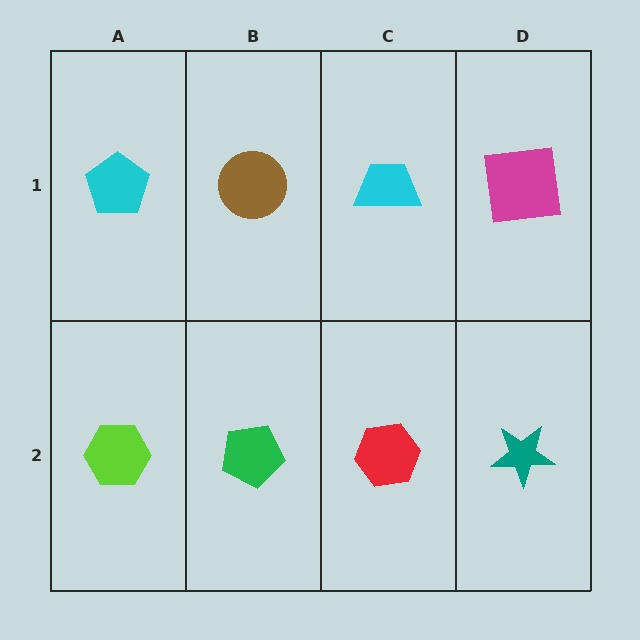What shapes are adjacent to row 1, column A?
A lime hexagon (row 2, column A), a brown circle (row 1, column B).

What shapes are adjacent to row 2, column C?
A cyan trapezoid (row 1, column C), a green pentagon (row 2, column B), a teal star (row 2, column D).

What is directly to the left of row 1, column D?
A cyan trapezoid.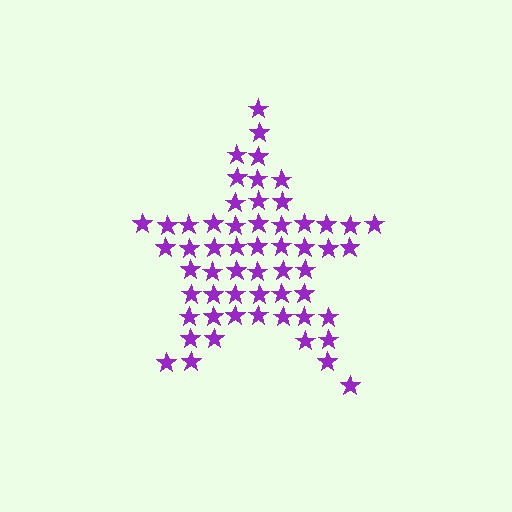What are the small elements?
The small elements are stars.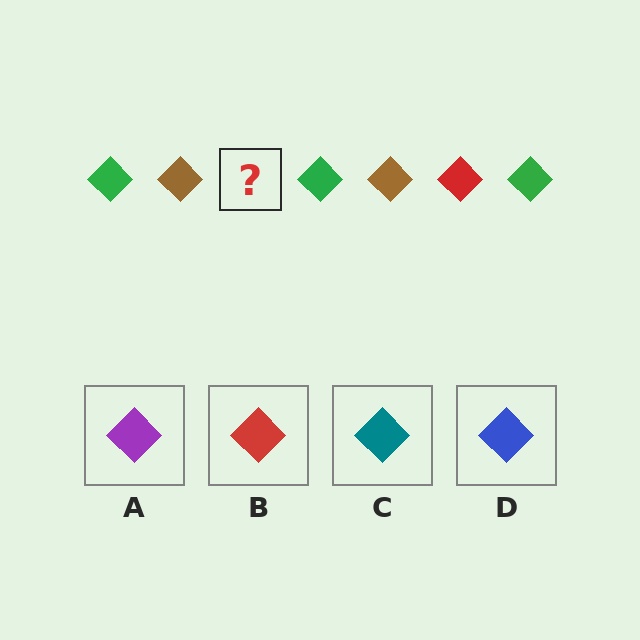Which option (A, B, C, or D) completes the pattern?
B.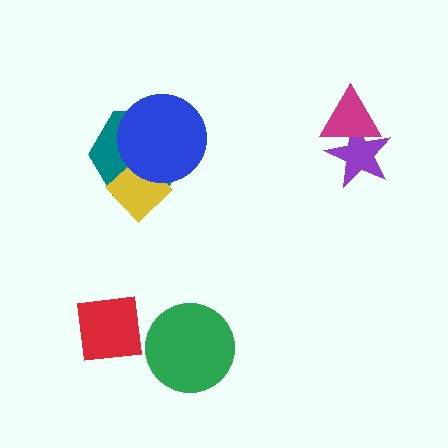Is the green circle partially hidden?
No, no other shape covers it.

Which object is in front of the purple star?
The magenta triangle is in front of the purple star.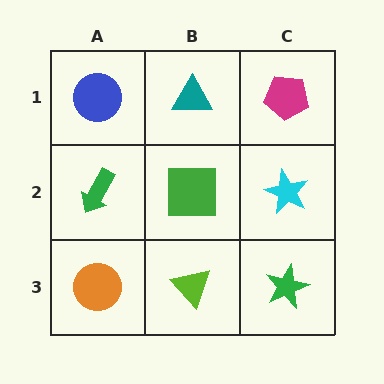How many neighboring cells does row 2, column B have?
4.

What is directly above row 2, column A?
A blue circle.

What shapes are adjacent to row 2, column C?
A magenta pentagon (row 1, column C), a green star (row 3, column C), a green square (row 2, column B).